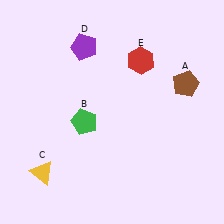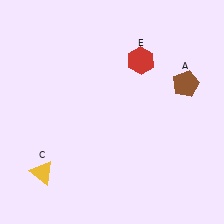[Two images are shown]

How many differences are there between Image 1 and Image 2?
There are 2 differences between the two images.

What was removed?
The purple pentagon (D), the green pentagon (B) were removed in Image 2.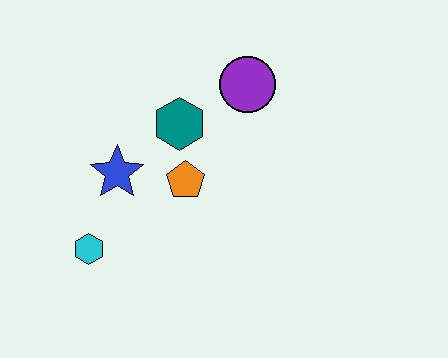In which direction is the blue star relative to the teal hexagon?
The blue star is to the left of the teal hexagon.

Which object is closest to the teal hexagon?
The orange pentagon is closest to the teal hexagon.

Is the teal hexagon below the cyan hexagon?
No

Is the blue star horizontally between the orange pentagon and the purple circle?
No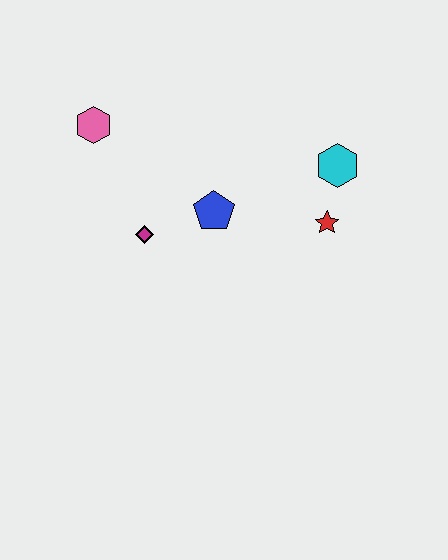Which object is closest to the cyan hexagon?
The red star is closest to the cyan hexagon.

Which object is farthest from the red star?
The pink hexagon is farthest from the red star.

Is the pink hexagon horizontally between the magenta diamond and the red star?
No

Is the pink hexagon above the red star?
Yes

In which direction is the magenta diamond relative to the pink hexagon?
The magenta diamond is below the pink hexagon.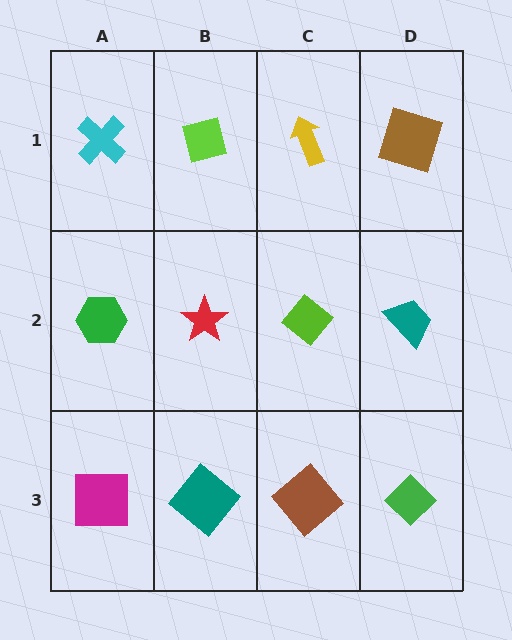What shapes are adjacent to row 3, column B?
A red star (row 2, column B), a magenta square (row 3, column A), a brown diamond (row 3, column C).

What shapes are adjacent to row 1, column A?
A green hexagon (row 2, column A), a lime square (row 1, column B).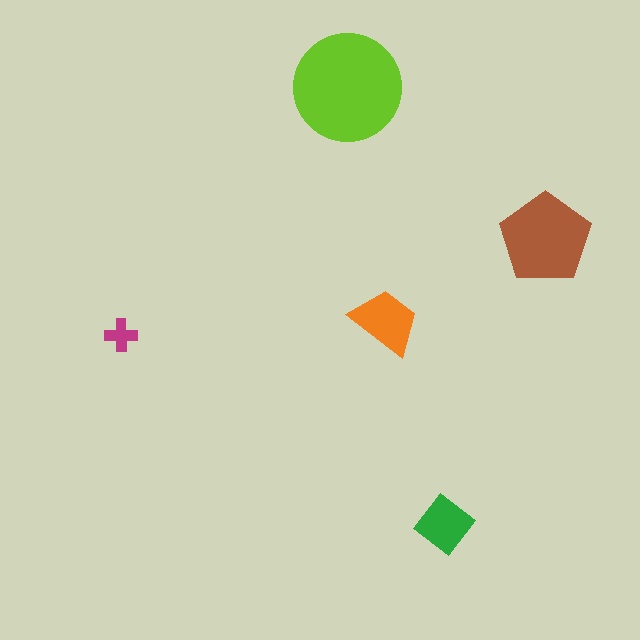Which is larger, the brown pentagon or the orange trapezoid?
The brown pentagon.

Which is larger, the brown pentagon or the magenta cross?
The brown pentagon.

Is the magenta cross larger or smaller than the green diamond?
Smaller.